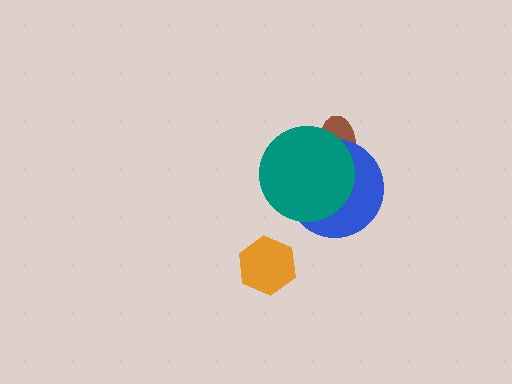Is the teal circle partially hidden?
No, no other shape covers it.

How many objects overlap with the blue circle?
2 objects overlap with the blue circle.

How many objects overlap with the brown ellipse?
2 objects overlap with the brown ellipse.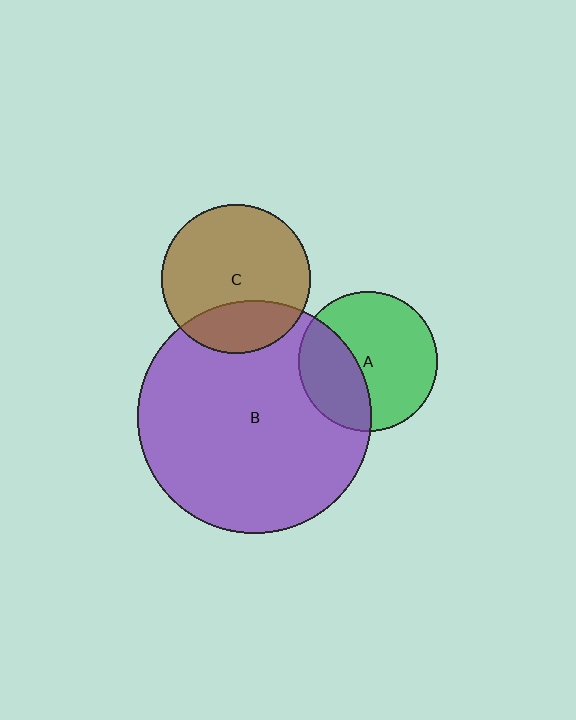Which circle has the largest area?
Circle B (purple).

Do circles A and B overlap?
Yes.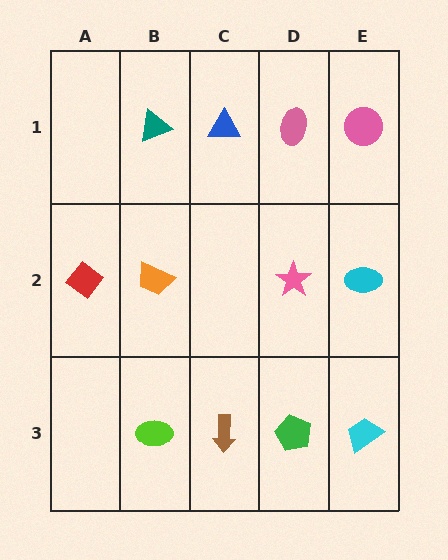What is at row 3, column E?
A cyan trapezoid.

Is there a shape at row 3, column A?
No, that cell is empty.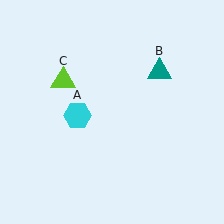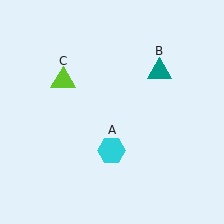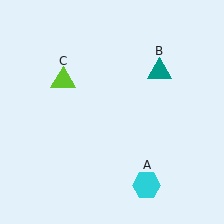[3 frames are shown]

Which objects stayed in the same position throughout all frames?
Teal triangle (object B) and lime triangle (object C) remained stationary.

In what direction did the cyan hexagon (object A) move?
The cyan hexagon (object A) moved down and to the right.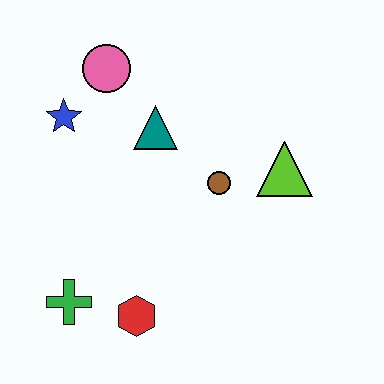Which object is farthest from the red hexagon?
The pink circle is farthest from the red hexagon.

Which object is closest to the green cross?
The red hexagon is closest to the green cross.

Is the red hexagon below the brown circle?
Yes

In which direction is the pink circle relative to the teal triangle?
The pink circle is above the teal triangle.